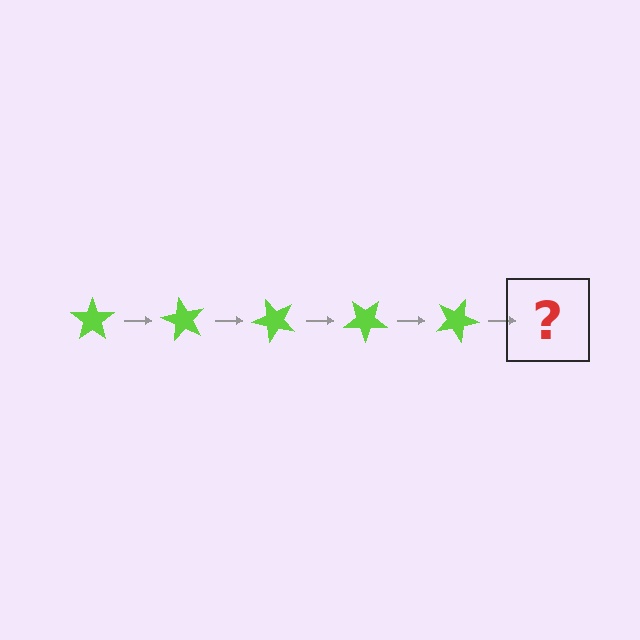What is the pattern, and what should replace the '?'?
The pattern is that the star rotates 60 degrees each step. The '?' should be a lime star rotated 300 degrees.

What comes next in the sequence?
The next element should be a lime star rotated 300 degrees.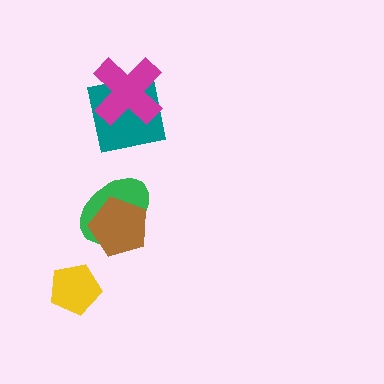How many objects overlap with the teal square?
1 object overlaps with the teal square.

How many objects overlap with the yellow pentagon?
0 objects overlap with the yellow pentagon.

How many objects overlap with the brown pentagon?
1 object overlaps with the brown pentagon.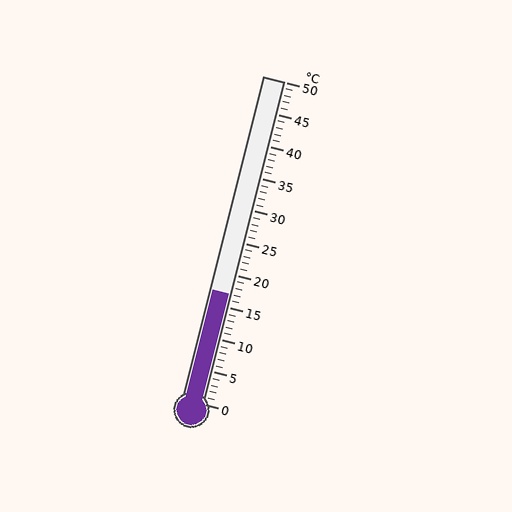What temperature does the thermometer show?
The thermometer shows approximately 17°C.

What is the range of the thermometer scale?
The thermometer scale ranges from 0°C to 50°C.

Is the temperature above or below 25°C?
The temperature is below 25°C.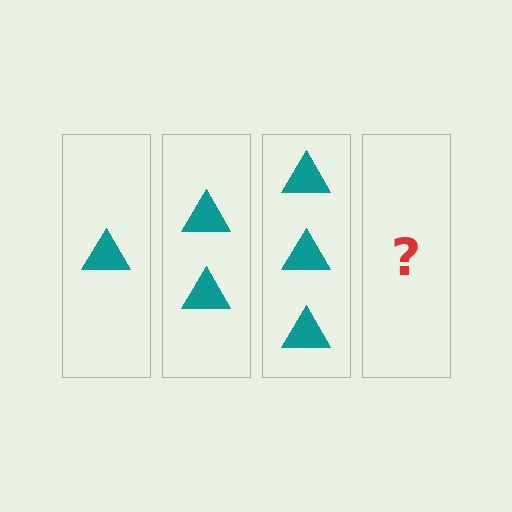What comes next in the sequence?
The next element should be 4 triangles.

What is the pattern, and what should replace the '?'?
The pattern is that each step adds one more triangle. The '?' should be 4 triangles.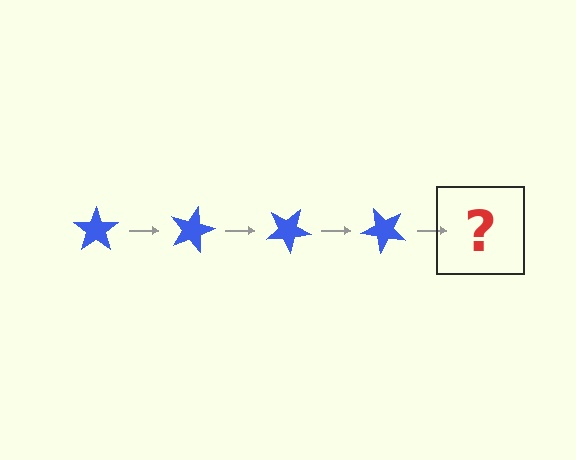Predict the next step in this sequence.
The next step is a blue star rotated 60 degrees.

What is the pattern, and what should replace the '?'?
The pattern is that the star rotates 15 degrees each step. The '?' should be a blue star rotated 60 degrees.